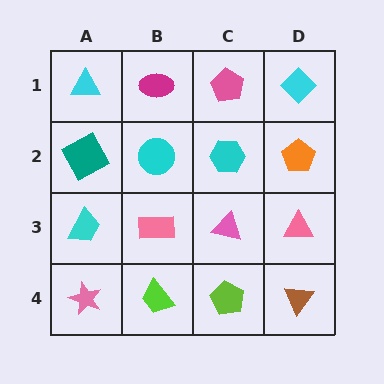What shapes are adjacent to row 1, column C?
A cyan hexagon (row 2, column C), a magenta ellipse (row 1, column B), a cyan diamond (row 1, column D).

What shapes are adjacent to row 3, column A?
A teal square (row 2, column A), a pink star (row 4, column A), a pink rectangle (row 3, column B).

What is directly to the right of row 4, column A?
A lime trapezoid.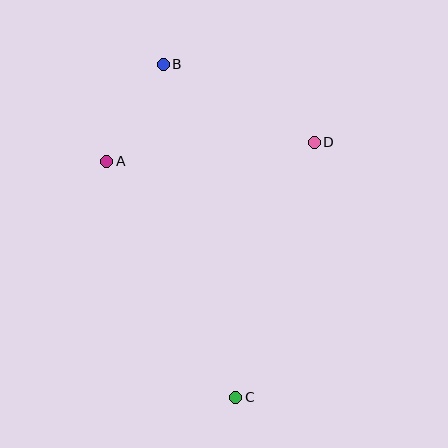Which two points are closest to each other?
Points A and B are closest to each other.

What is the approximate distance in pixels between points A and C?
The distance between A and C is approximately 269 pixels.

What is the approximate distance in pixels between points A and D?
The distance between A and D is approximately 209 pixels.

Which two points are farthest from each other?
Points B and C are farthest from each other.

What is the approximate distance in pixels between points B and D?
The distance between B and D is approximately 170 pixels.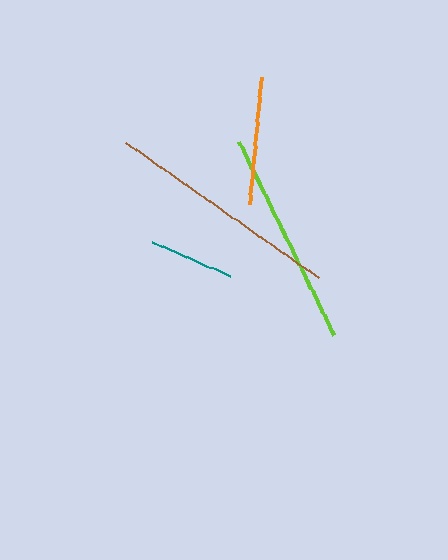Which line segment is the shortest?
The teal line is the shortest at approximately 84 pixels.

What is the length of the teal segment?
The teal segment is approximately 84 pixels long.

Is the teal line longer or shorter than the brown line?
The brown line is longer than the teal line.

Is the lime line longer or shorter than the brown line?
The brown line is longer than the lime line.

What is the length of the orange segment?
The orange segment is approximately 127 pixels long.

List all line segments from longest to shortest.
From longest to shortest: brown, lime, orange, teal.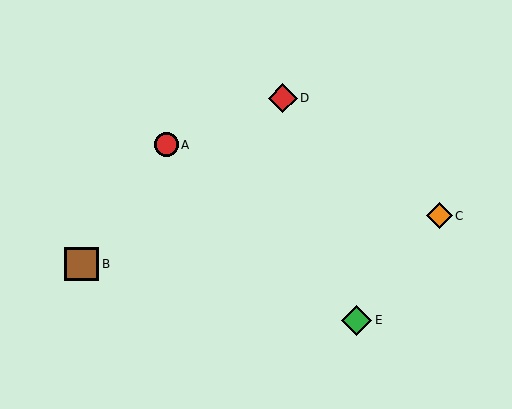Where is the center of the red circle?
The center of the red circle is at (166, 145).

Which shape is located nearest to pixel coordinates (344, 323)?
The green diamond (labeled E) at (356, 320) is nearest to that location.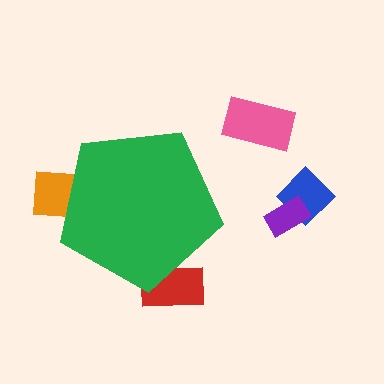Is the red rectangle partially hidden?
Yes, the red rectangle is partially hidden behind the green pentagon.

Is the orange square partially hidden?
Yes, the orange square is partially hidden behind the green pentagon.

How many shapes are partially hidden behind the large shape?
2 shapes are partially hidden.